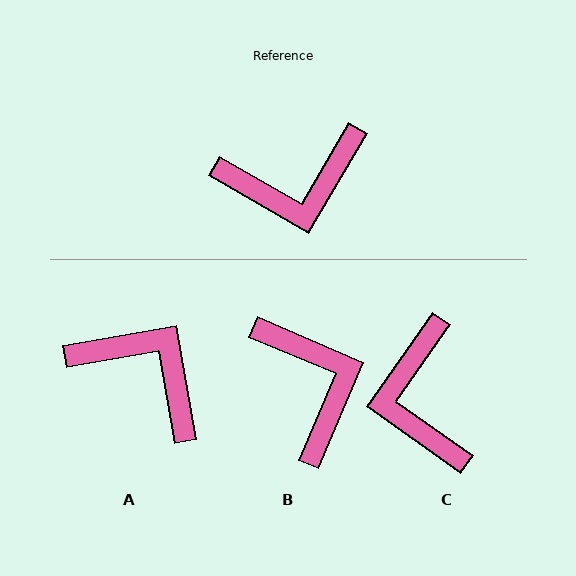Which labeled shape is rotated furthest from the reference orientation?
A, about 130 degrees away.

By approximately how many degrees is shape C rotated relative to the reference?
Approximately 95 degrees clockwise.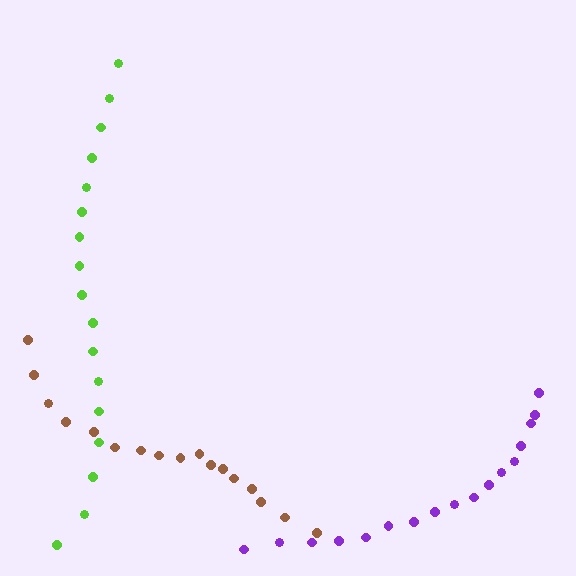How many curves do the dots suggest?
There are 3 distinct paths.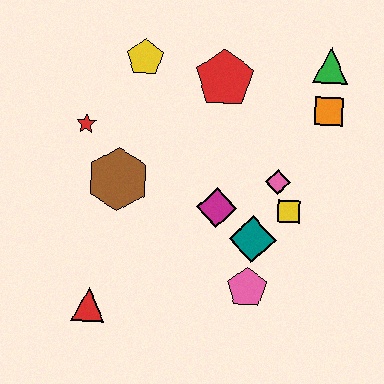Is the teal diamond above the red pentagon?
No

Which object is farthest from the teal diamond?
The yellow pentagon is farthest from the teal diamond.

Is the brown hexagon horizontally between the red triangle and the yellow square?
Yes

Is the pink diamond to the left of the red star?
No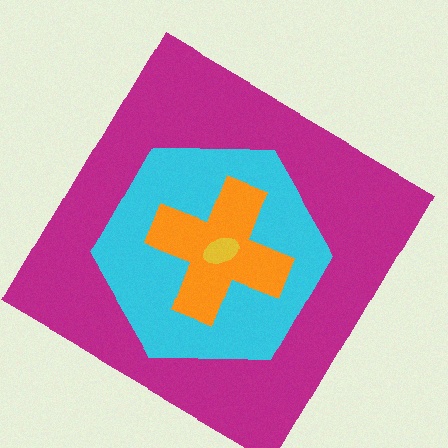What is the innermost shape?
The yellow ellipse.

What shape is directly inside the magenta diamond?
The cyan hexagon.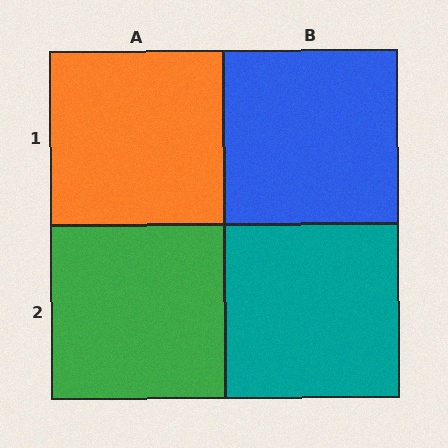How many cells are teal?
1 cell is teal.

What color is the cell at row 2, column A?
Green.